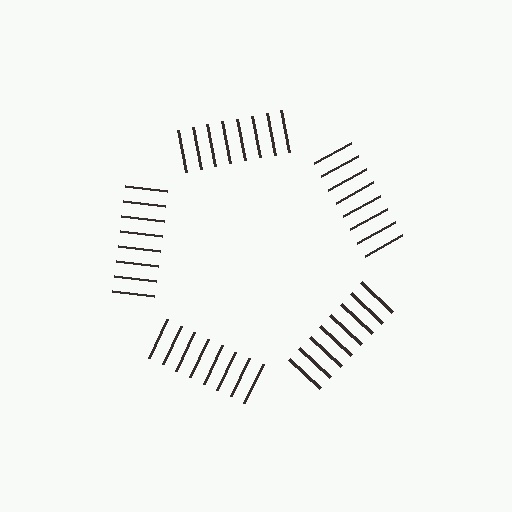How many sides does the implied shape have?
5 sides — the line-ends trace a pentagon.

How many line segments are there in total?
40 — 8 along each of the 5 edges.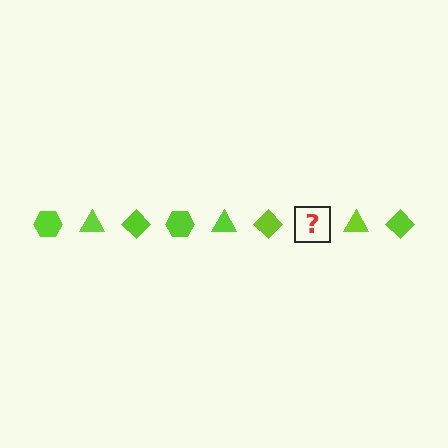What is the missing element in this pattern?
The missing element is a lime hexagon.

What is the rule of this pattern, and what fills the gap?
The rule is that the pattern cycles through hexagon, triangle, diamond shapes in lime. The gap should be filled with a lime hexagon.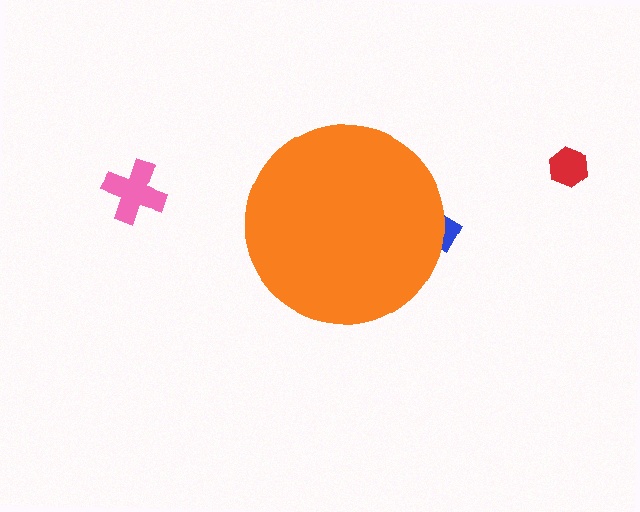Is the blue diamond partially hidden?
Yes, the blue diamond is partially hidden behind the orange circle.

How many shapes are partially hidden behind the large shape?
1 shape is partially hidden.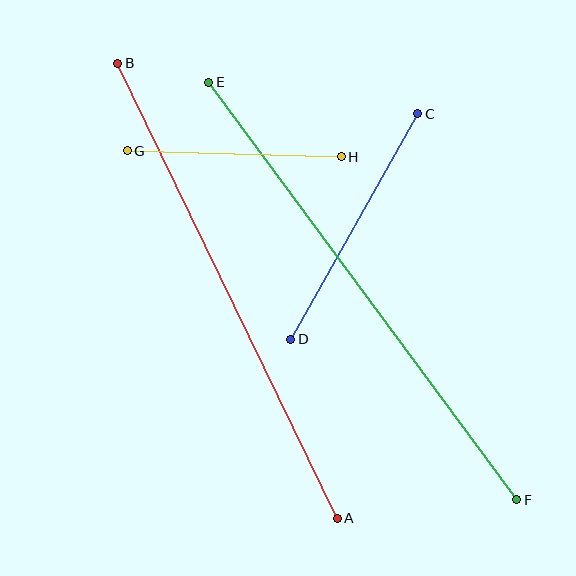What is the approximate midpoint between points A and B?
The midpoint is at approximately (228, 291) pixels.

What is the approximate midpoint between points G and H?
The midpoint is at approximately (234, 154) pixels.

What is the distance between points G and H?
The distance is approximately 214 pixels.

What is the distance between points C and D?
The distance is approximately 259 pixels.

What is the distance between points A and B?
The distance is approximately 506 pixels.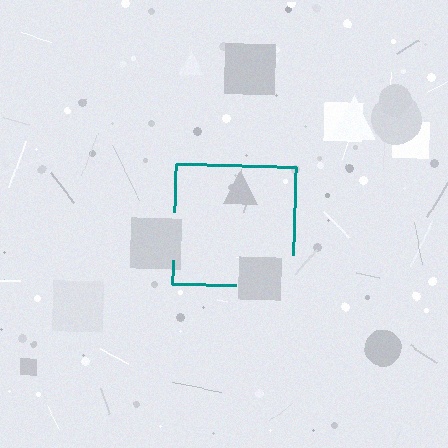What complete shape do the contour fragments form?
The contour fragments form a square.